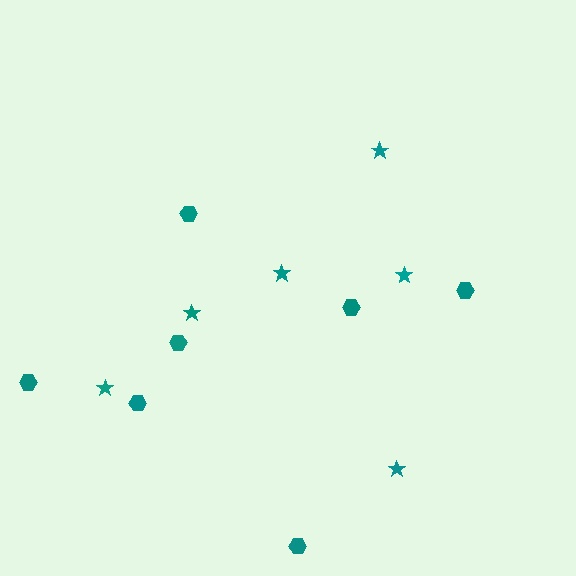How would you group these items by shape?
There are 2 groups: one group of hexagons (7) and one group of stars (6).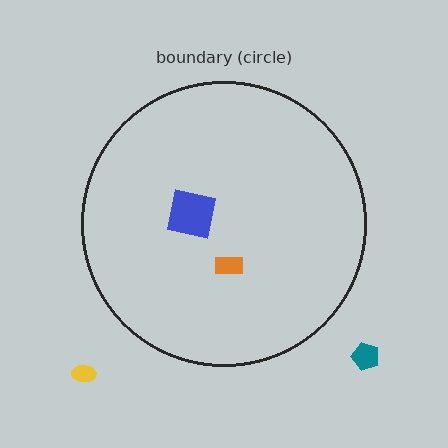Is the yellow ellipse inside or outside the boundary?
Outside.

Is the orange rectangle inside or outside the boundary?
Inside.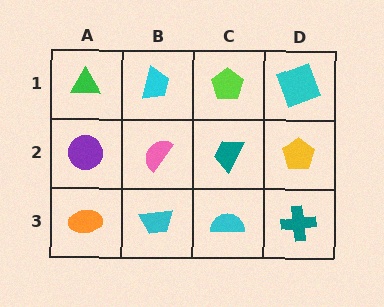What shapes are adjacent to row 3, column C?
A teal trapezoid (row 2, column C), a cyan trapezoid (row 3, column B), a teal cross (row 3, column D).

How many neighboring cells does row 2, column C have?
4.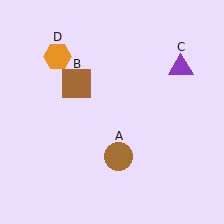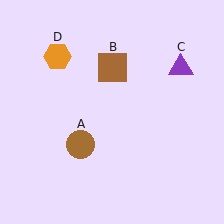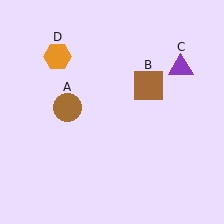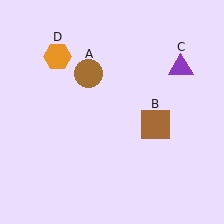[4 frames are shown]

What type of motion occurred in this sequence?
The brown circle (object A), brown square (object B) rotated clockwise around the center of the scene.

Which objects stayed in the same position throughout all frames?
Purple triangle (object C) and orange hexagon (object D) remained stationary.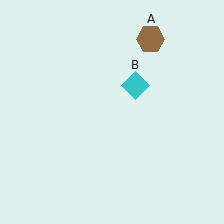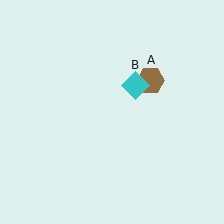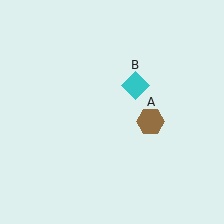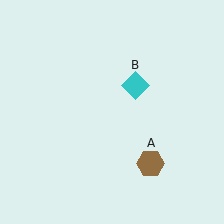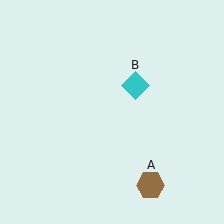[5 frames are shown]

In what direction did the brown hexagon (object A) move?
The brown hexagon (object A) moved down.